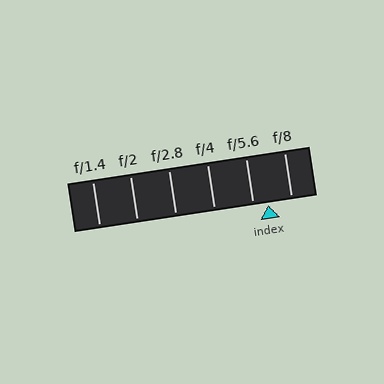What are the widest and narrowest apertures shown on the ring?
The widest aperture shown is f/1.4 and the narrowest is f/8.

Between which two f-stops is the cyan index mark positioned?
The index mark is between f/5.6 and f/8.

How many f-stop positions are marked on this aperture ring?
There are 6 f-stop positions marked.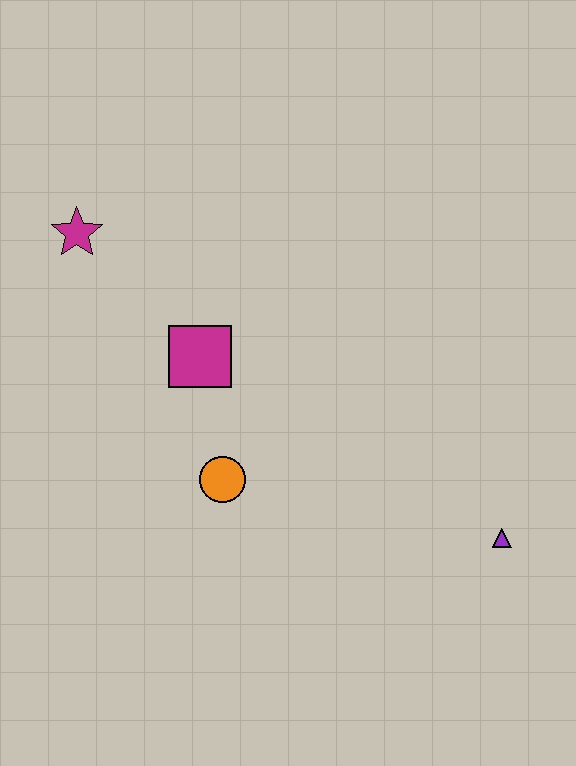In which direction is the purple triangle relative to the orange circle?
The purple triangle is to the right of the orange circle.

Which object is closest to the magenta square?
The orange circle is closest to the magenta square.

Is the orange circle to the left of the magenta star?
No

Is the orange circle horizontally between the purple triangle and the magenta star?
Yes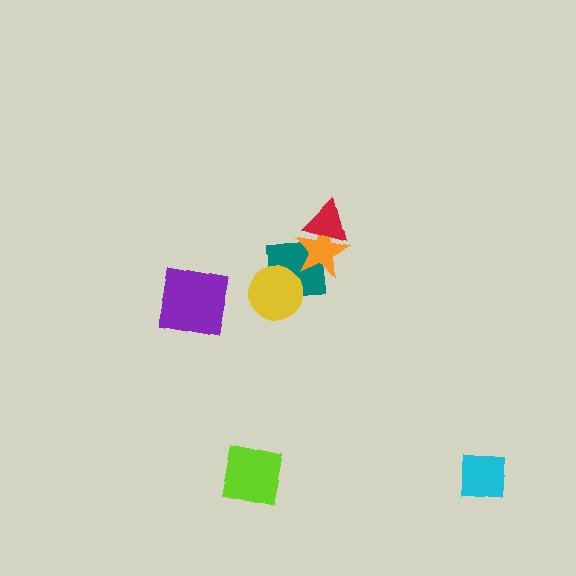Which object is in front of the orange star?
The red triangle is in front of the orange star.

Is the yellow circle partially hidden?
No, no other shape covers it.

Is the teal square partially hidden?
Yes, it is partially covered by another shape.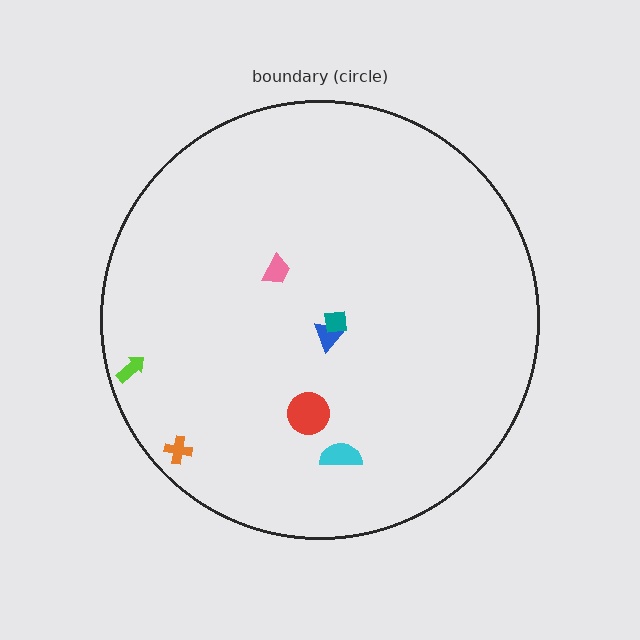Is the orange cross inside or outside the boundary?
Inside.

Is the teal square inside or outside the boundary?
Inside.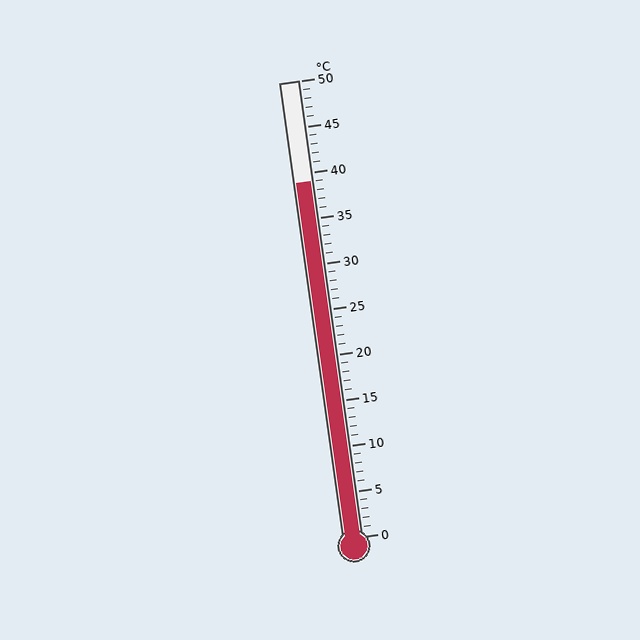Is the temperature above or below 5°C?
The temperature is above 5°C.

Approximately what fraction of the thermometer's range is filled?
The thermometer is filled to approximately 80% of its range.